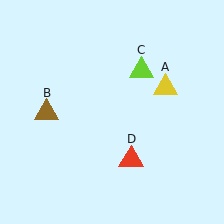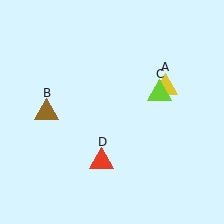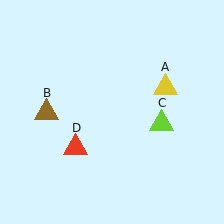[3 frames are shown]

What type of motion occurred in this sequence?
The lime triangle (object C), red triangle (object D) rotated clockwise around the center of the scene.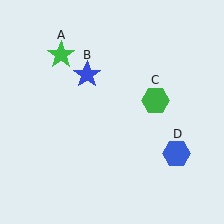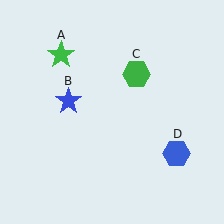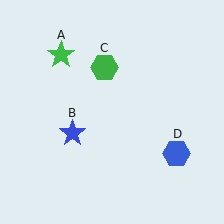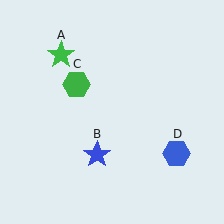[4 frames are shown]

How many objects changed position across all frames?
2 objects changed position: blue star (object B), green hexagon (object C).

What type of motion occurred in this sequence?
The blue star (object B), green hexagon (object C) rotated counterclockwise around the center of the scene.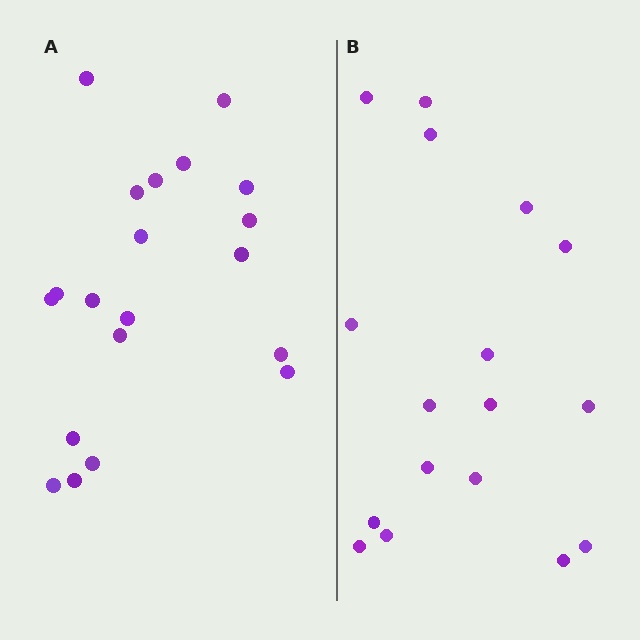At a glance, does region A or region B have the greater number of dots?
Region A (the left region) has more dots.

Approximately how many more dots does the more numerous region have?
Region A has just a few more — roughly 2 or 3 more dots than region B.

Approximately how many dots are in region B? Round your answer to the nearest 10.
About 20 dots. (The exact count is 17, which rounds to 20.)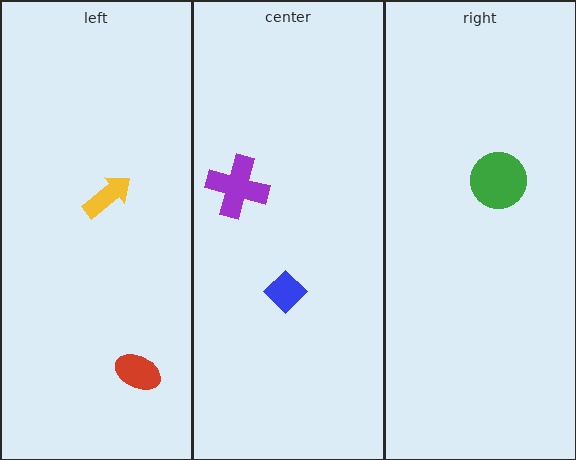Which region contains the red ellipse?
The left region.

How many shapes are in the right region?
1.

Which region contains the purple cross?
The center region.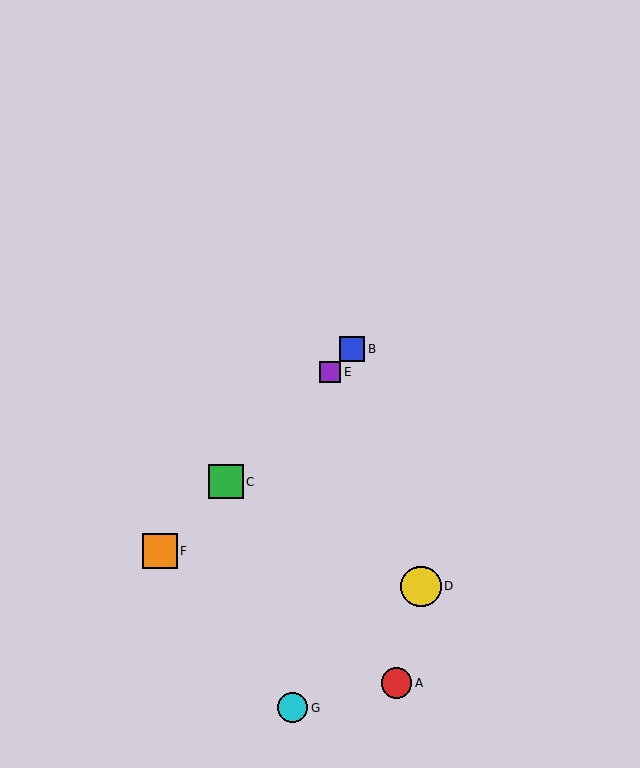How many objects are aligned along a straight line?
4 objects (B, C, E, F) are aligned along a straight line.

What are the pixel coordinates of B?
Object B is at (352, 349).